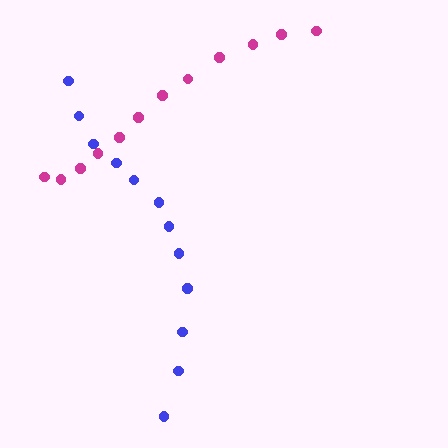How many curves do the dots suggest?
There are 2 distinct paths.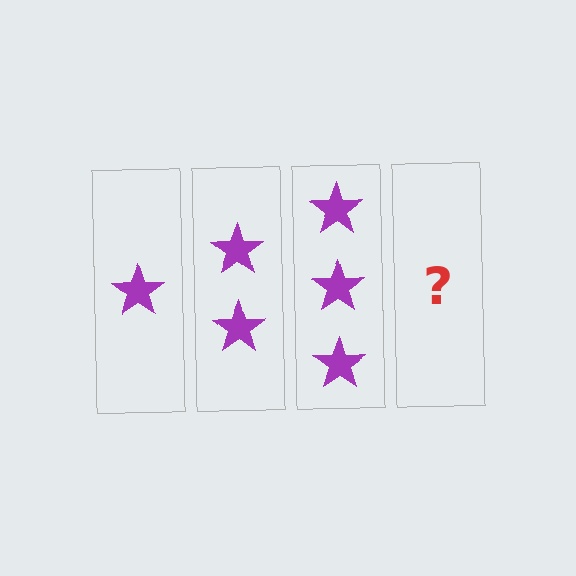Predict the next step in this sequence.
The next step is 4 stars.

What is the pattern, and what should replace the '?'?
The pattern is that each step adds one more star. The '?' should be 4 stars.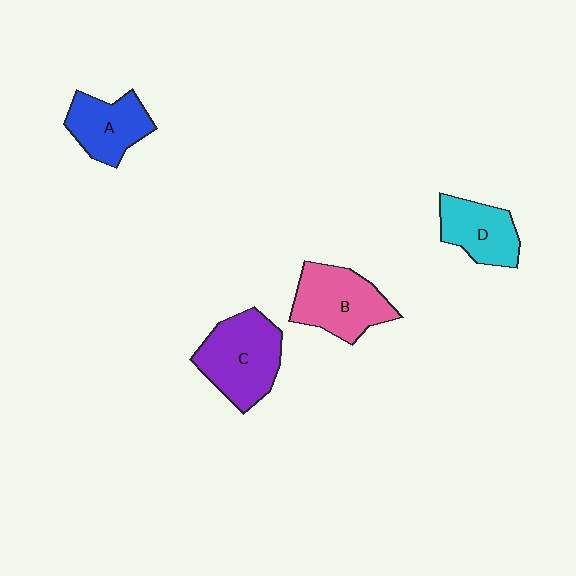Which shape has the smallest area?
Shape D (cyan).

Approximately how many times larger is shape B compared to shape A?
Approximately 1.3 times.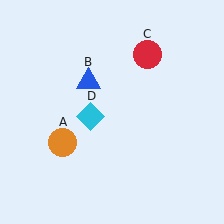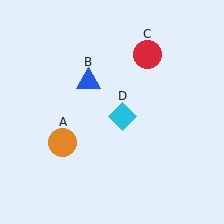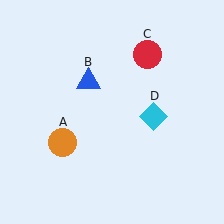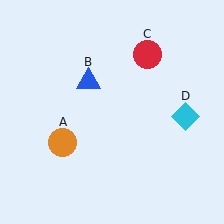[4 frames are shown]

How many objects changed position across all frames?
1 object changed position: cyan diamond (object D).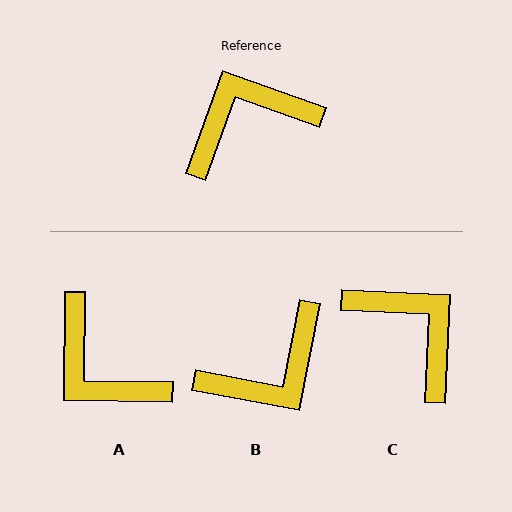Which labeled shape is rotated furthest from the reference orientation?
B, about 171 degrees away.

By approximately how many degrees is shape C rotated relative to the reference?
Approximately 73 degrees clockwise.